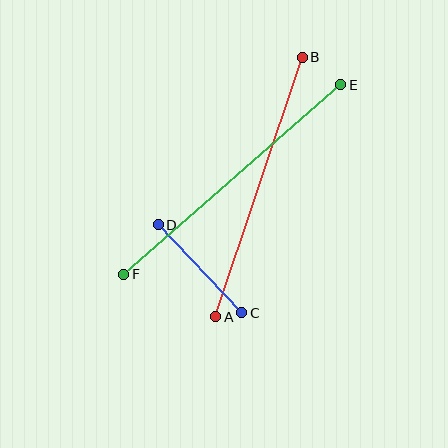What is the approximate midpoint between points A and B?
The midpoint is at approximately (259, 187) pixels.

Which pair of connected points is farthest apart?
Points E and F are farthest apart.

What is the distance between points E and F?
The distance is approximately 288 pixels.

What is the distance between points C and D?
The distance is approximately 122 pixels.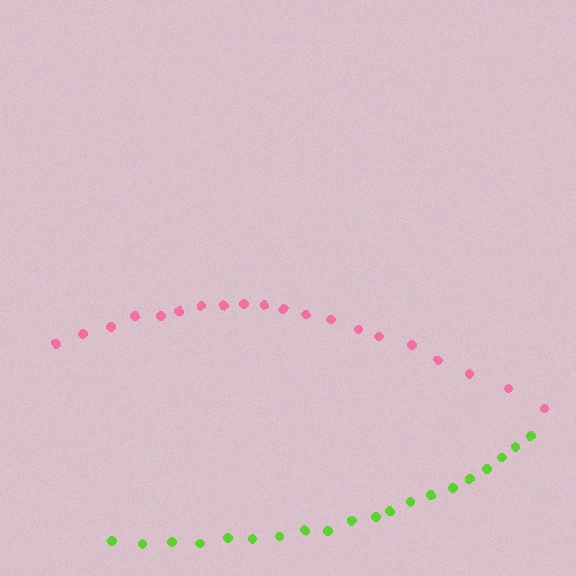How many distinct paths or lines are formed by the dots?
There are 2 distinct paths.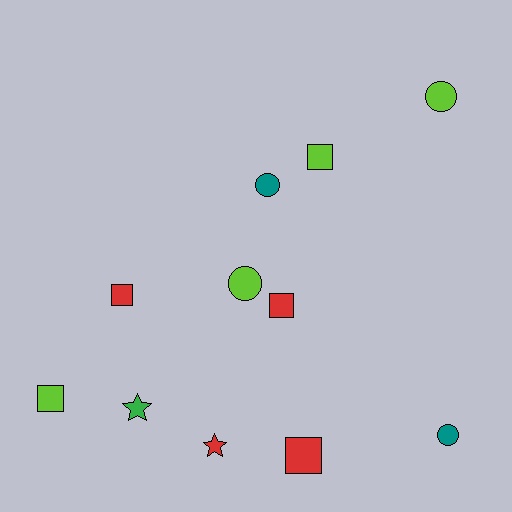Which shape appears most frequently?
Square, with 5 objects.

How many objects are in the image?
There are 11 objects.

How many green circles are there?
There are no green circles.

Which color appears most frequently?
Red, with 4 objects.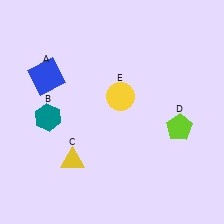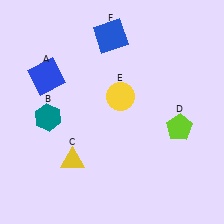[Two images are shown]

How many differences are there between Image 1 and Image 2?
There is 1 difference between the two images.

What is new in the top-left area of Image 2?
A blue square (F) was added in the top-left area of Image 2.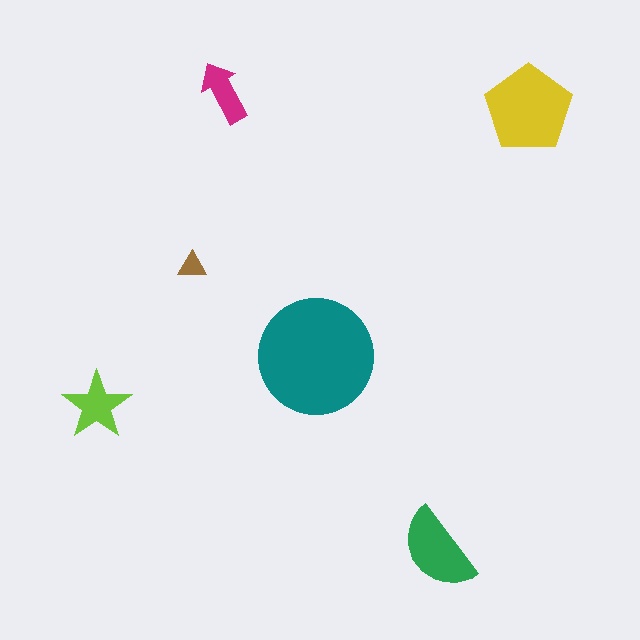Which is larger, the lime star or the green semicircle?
The green semicircle.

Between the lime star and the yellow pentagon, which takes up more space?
The yellow pentagon.